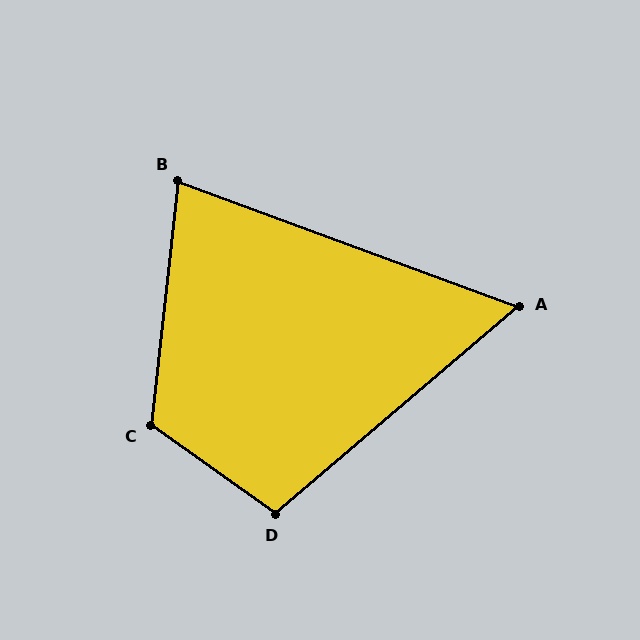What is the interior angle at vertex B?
Approximately 76 degrees (acute).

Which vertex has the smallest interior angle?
A, at approximately 61 degrees.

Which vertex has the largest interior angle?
C, at approximately 119 degrees.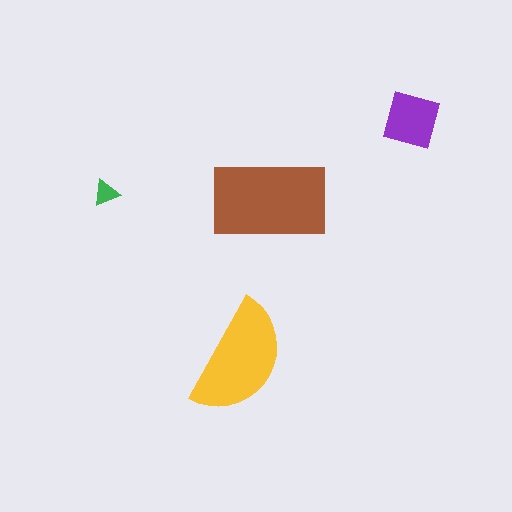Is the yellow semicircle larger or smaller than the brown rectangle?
Smaller.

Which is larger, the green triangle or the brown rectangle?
The brown rectangle.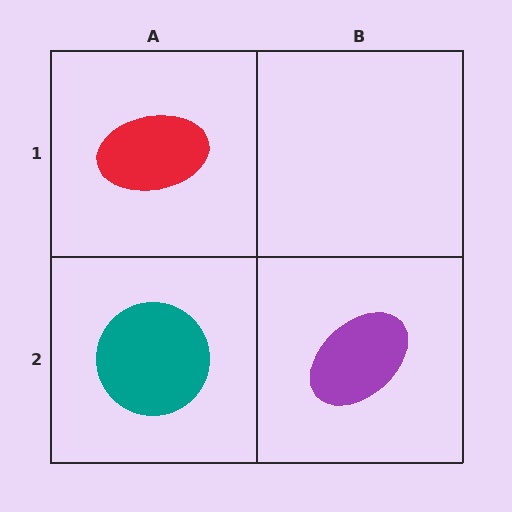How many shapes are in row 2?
2 shapes.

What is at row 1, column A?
A red ellipse.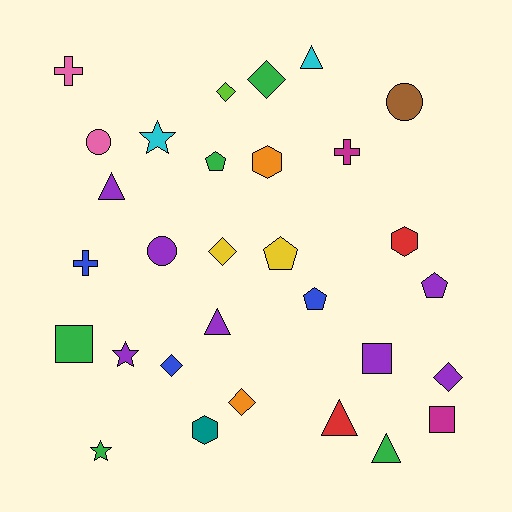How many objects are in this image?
There are 30 objects.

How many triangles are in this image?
There are 5 triangles.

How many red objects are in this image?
There are 2 red objects.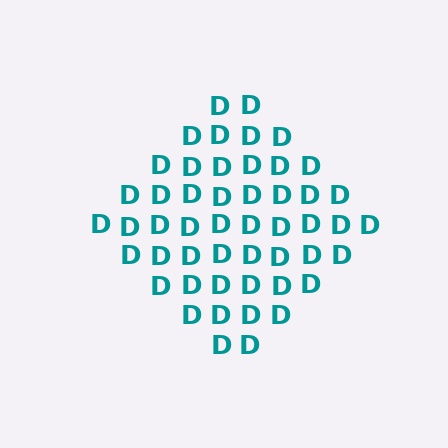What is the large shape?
The large shape is a diamond.